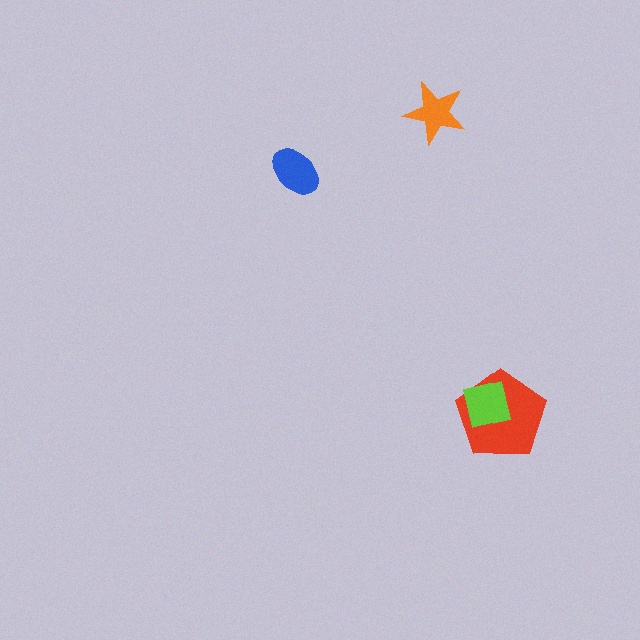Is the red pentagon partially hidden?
Yes, it is partially covered by another shape.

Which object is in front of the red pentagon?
The lime square is in front of the red pentagon.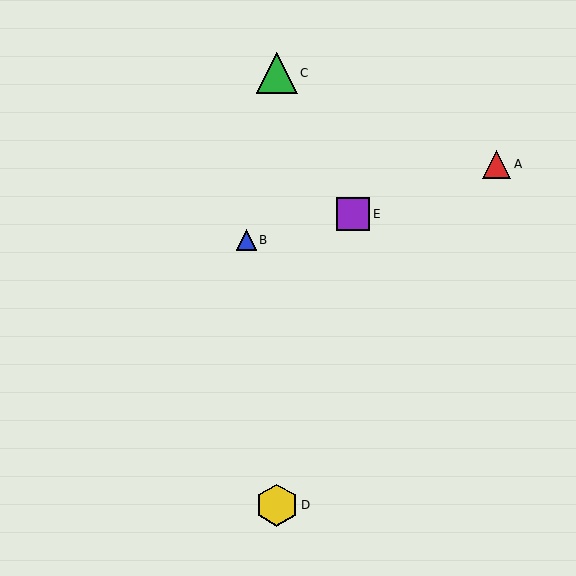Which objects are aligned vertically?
Objects C, D are aligned vertically.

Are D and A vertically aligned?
No, D is at x≈277 and A is at x≈497.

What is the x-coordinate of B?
Object B is at x≈246.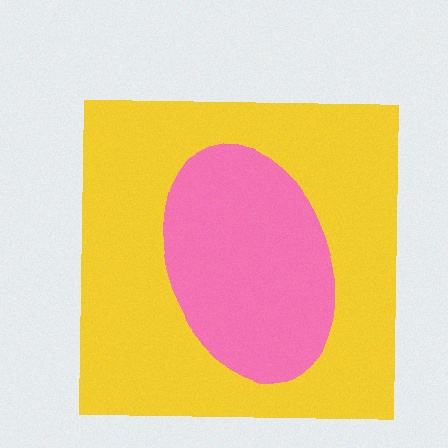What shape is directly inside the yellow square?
The pink ellipse.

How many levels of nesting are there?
2.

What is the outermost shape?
The yellow square.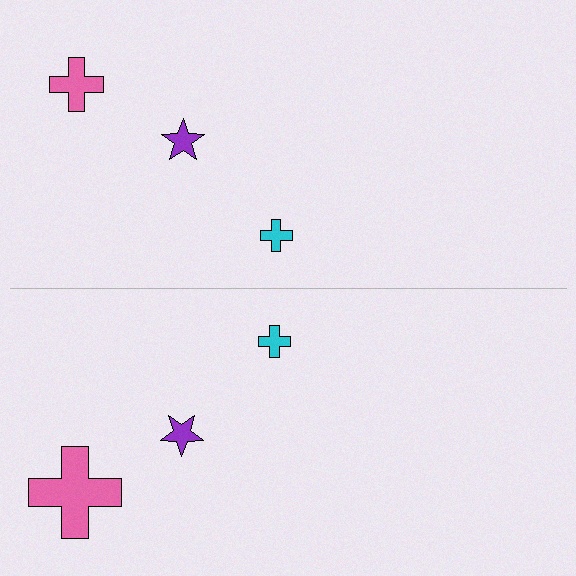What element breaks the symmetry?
The pink cross on the bottom side has a different size than its mirror counterpart.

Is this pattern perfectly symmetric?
No, the pattern is not perfectly symmetric. The pink cross on the bottom side has a different size than its mirror counterpart.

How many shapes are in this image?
There are 6 shapes in this image.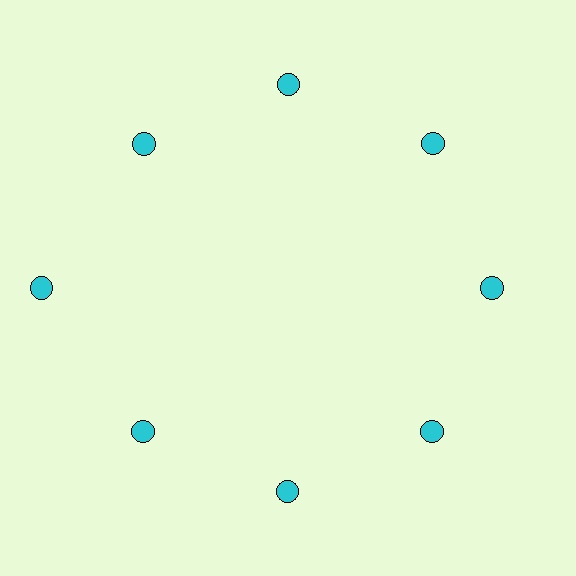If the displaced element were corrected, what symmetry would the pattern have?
It would have 8-fold rotational symmetry — the pattern would map onto itself every 45 degrees.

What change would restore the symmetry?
The symmetry would be restored by moving it inward, back onto the ring so that all 8 circles sit at equal angles and equal distance from the center.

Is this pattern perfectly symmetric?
No. The 8 cyan circles are arranged in a ring, but one element near the 9 o'clock position is pushed outward from the center, breaking the 8-fold rotational symmetry.